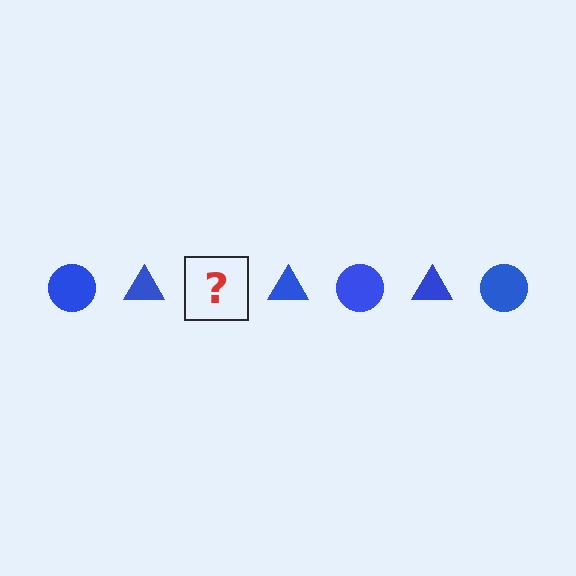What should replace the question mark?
The question mark should be replaced with a blue circle.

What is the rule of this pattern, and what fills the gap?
The rule is that the pattern cycles through circle, triangle shapes in blue. The gap should be filled with a blue circle.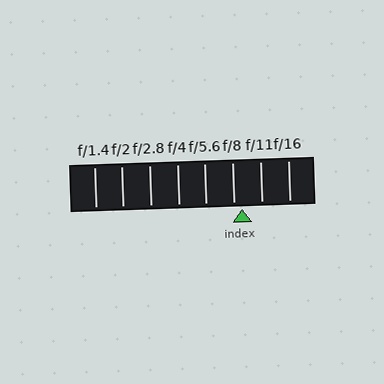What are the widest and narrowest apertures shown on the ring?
The widest aperture shown is f/1.4 and the narrowest is f/16.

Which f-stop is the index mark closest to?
The index mark is closest to f/8.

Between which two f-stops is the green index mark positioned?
The index mark is between f/8 and f/11.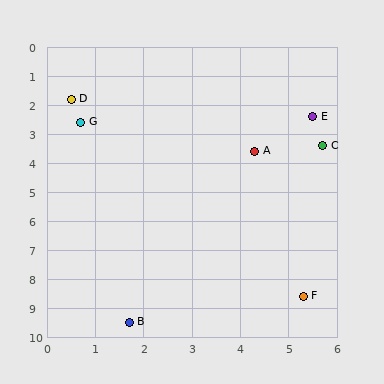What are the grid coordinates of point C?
Point C is at approximately (5.7, 3.4).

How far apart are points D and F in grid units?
Points D and F are about 8.3 grid units apart.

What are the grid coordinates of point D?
Point D is at approximately (0.5, 1.8).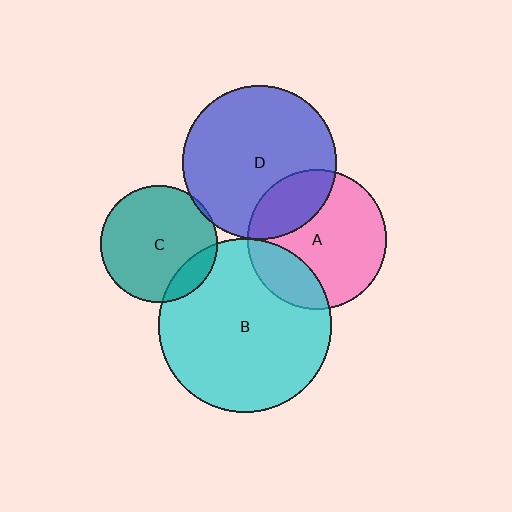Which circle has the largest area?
Circle B (cyan).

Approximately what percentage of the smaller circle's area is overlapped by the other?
Approximately 5%.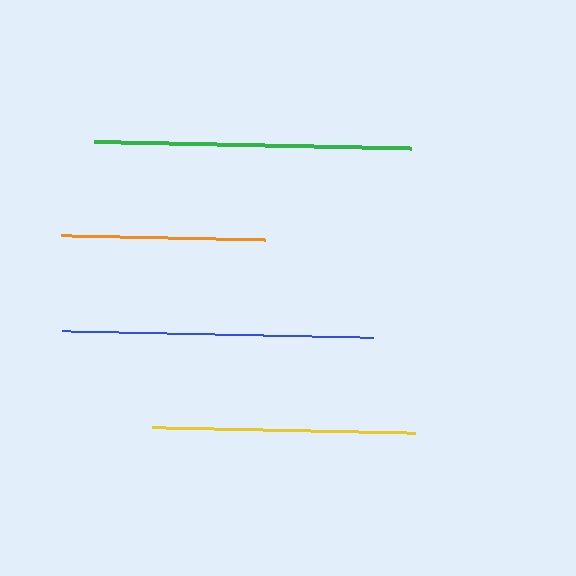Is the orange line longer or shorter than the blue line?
The blue line is longer than the orange line.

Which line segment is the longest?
The green line is the longest at approximately 317 pixels.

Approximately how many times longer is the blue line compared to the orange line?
The blue line is approximately 1.5 times the length of the orange line.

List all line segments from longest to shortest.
From longest to shortest: green, blue, yellow, orange.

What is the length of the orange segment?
The orange segment is approximately 205 pixels long.